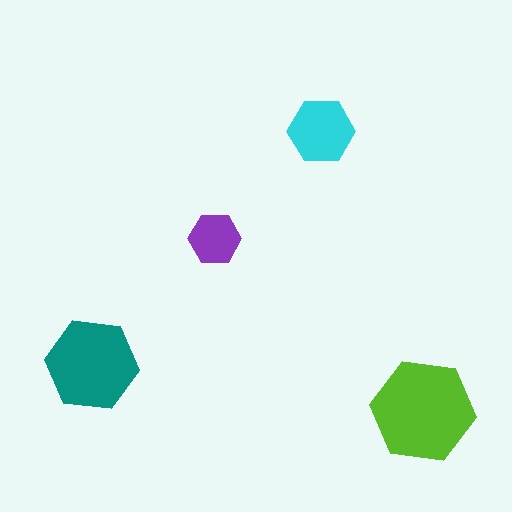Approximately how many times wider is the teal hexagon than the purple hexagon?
About 2 times wider.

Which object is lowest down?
The lime hexagon is bottommost.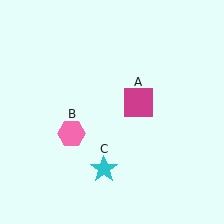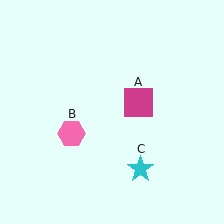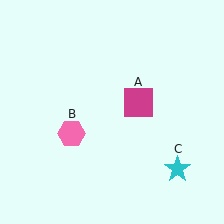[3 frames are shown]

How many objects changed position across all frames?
1 object changed position: cyan star (object C).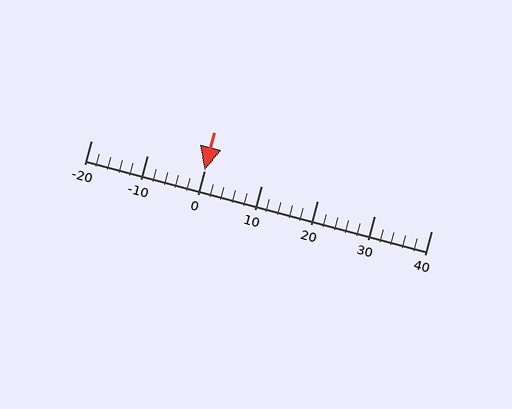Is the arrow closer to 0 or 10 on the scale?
The arrow is closer to 0.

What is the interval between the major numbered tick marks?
The major tick marks are spaced 10 units apart.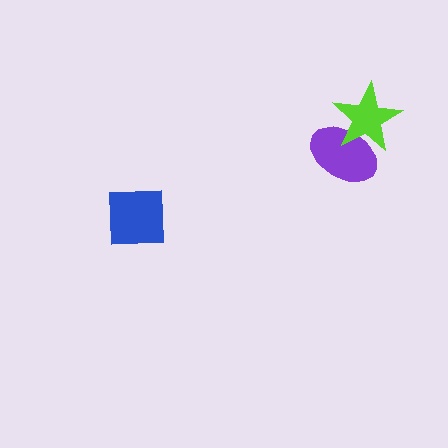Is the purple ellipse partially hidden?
Yes, it is partially covered by another shape.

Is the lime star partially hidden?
No, no other shape covers it.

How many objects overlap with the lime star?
1 object overlaps with the lime star.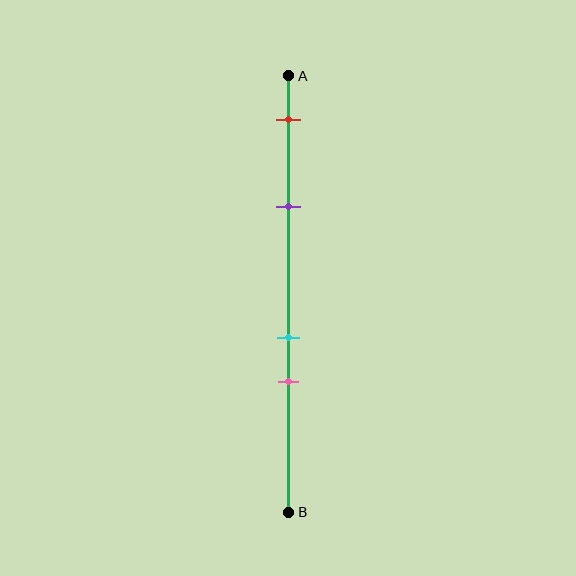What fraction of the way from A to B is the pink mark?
The pink mark is approximately 70% (0.7) of the way from A to B.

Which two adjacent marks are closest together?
The cyan and pink marks are the closest adjacent pair.